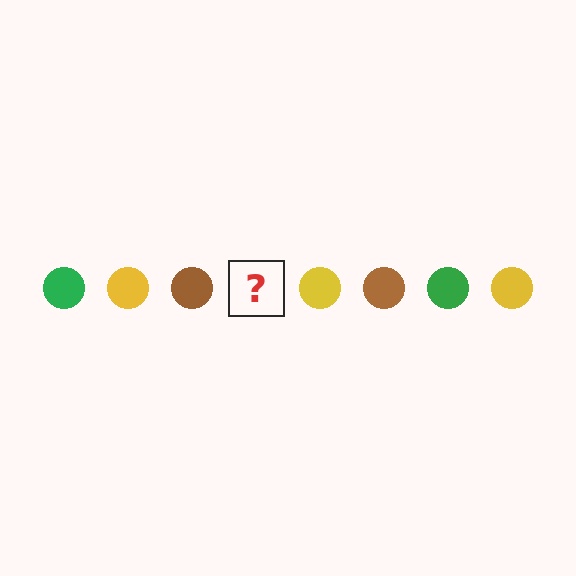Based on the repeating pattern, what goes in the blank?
The blank should be a green circle.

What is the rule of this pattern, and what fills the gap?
The rule is that the pattern cycles through green, yellow, brown circles. The gap should be filled with a green circle.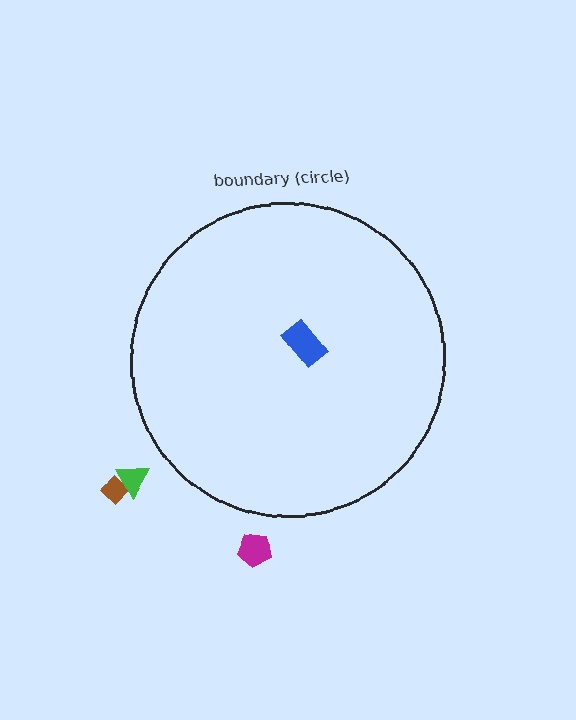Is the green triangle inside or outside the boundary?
Outside.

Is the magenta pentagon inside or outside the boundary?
Outside.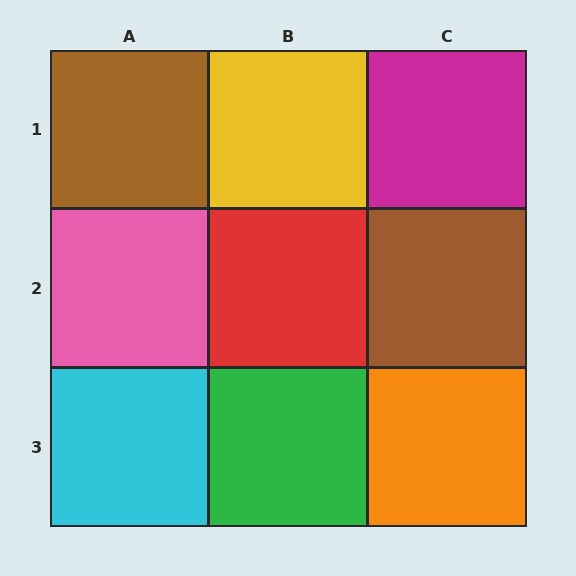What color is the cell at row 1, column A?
Brown.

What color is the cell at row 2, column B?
Red.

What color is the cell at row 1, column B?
Yellow.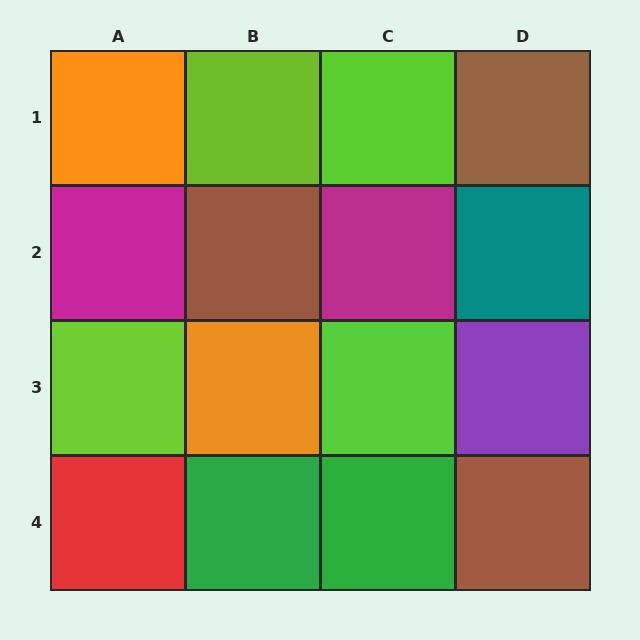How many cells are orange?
2 cells are orange.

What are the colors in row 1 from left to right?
Orange, lime, lime, brown.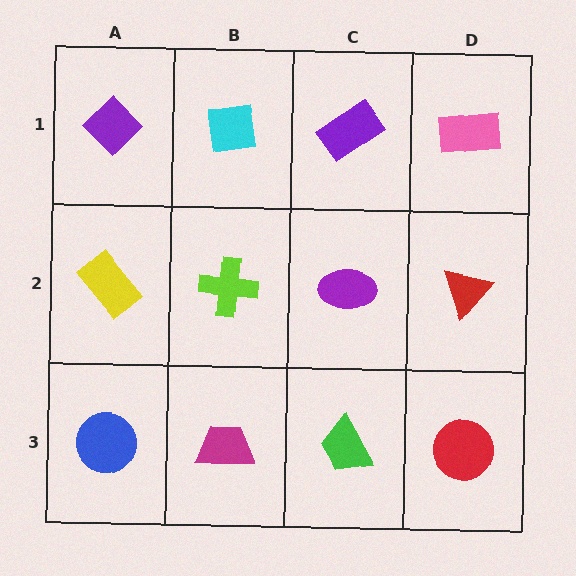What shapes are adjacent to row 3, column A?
A yellow rectangle (row 2, column A), a magenta trapezoid (row 3, column B).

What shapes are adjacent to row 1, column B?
A lime cross (row 2, column B), a purple diamond (row 1, column A), a purple rectangle (row 1, column C).